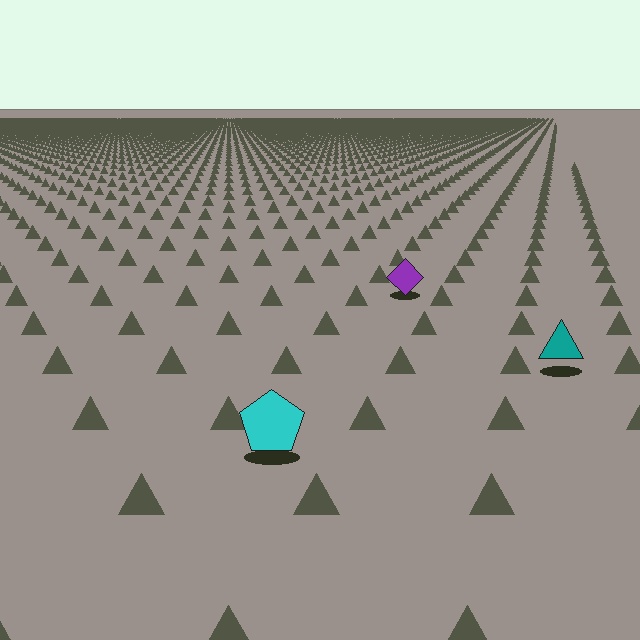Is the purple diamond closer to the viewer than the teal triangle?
No. The teal triangle is closer — you can tell from the texture gradient: the ground texture is coarser near it.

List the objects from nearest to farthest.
From nearest to farthest: the cyan pentagon, the teal triangle, the purple diamond.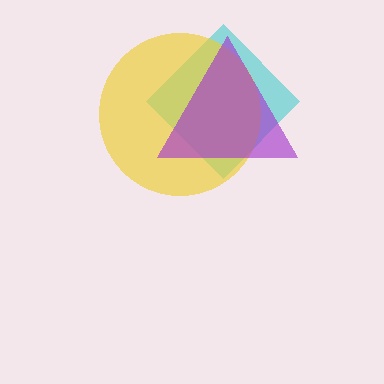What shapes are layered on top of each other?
The layered shapes are: a cyan diamond, a yellow circle, a purple triangle.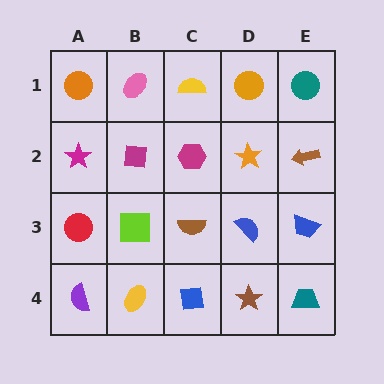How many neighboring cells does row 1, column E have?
2.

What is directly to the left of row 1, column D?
A yellow semicircle.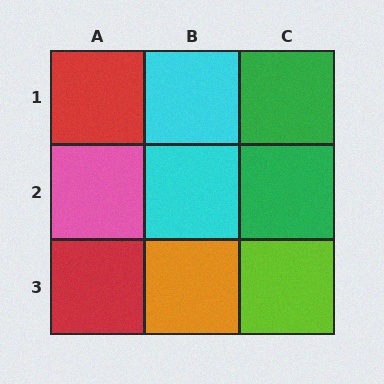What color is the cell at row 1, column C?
Green.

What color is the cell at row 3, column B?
Orange.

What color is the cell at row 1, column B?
Cyan.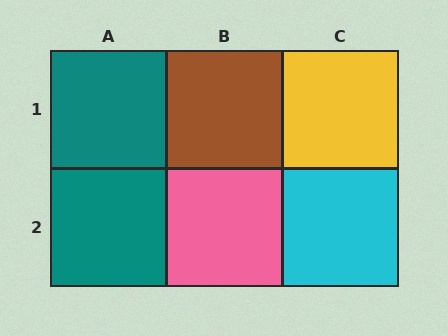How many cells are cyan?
1 cell is cyan.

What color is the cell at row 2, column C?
Cyan.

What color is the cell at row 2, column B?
Pink.